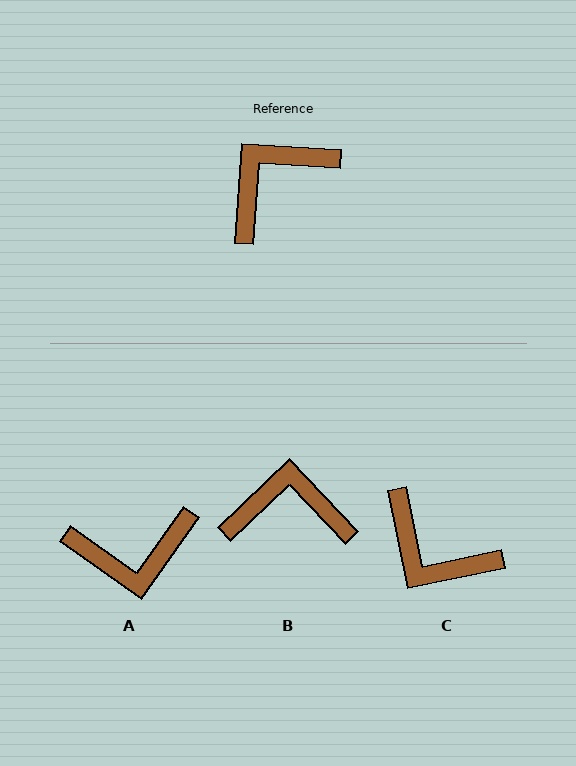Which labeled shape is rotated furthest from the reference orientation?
A, about 148 degrees away.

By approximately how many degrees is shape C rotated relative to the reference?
Approximately 105 degrees counter-clockwise.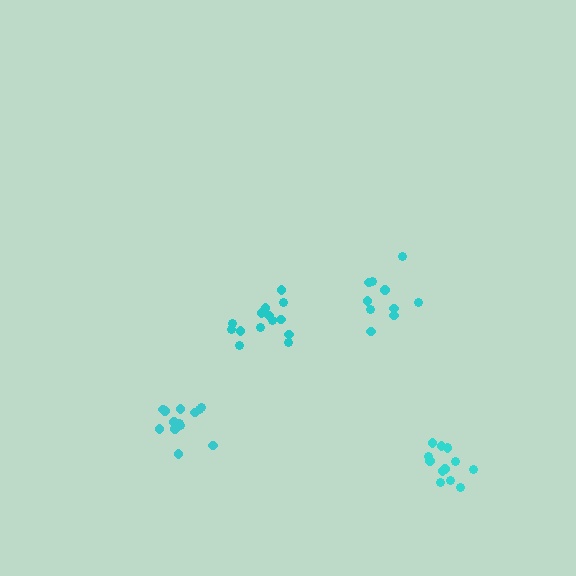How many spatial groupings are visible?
There are 4 spatial groupings.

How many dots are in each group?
Group 1: 13 dots, Group 2: 10 dots, Group 3: 14 dots, Group 4: 13 dots (50 total).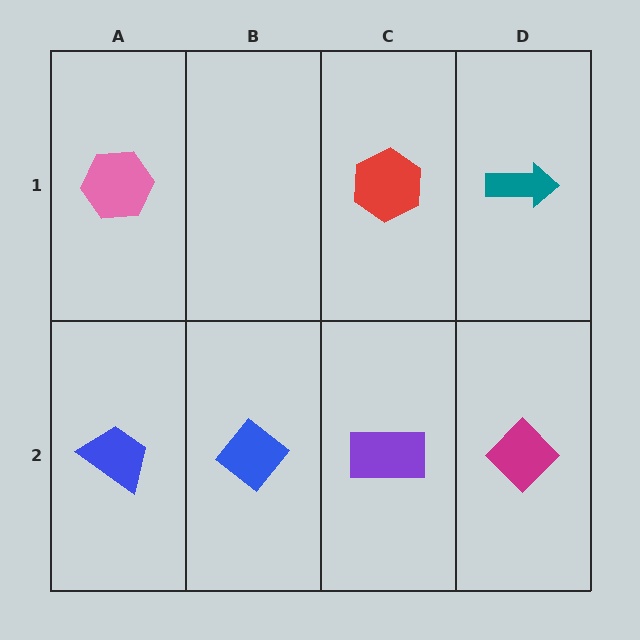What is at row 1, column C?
A red hexagon.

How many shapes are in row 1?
3 shapes.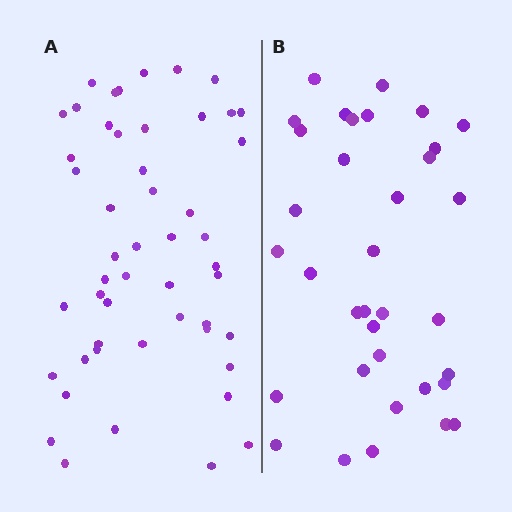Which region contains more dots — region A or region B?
Region A (the left region) has more dots.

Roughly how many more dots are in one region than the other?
Region A has approximately 15 more dots than region B.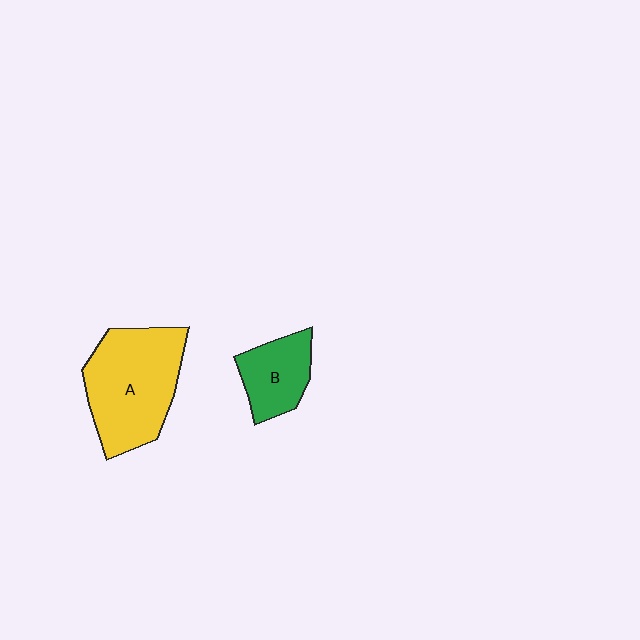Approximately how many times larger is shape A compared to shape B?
Approximately 2.1 times.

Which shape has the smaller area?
Shape B (green).